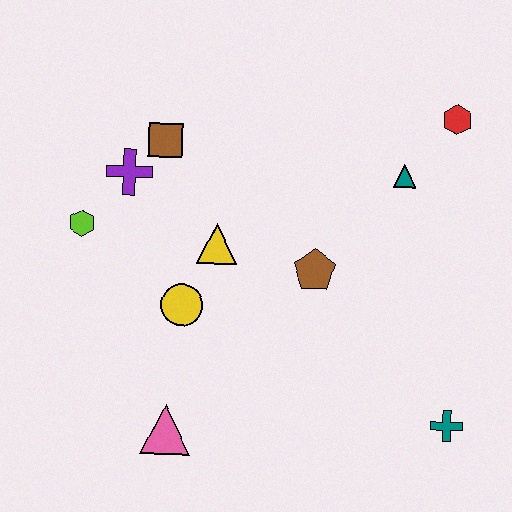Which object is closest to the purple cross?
The brown square is closest to the purple cross.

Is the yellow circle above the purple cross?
No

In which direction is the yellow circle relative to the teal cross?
The yellow circle is to the left of the teal cross.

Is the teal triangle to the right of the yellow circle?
Yes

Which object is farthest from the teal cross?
The lime hexagon is farthest from the teal cross.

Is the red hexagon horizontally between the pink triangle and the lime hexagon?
No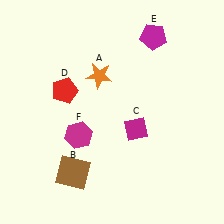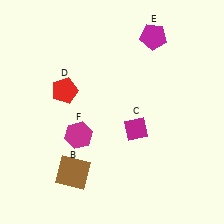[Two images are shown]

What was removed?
The orange star (A) was removed in Image 2.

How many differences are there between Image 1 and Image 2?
There is 1 difference between the two images.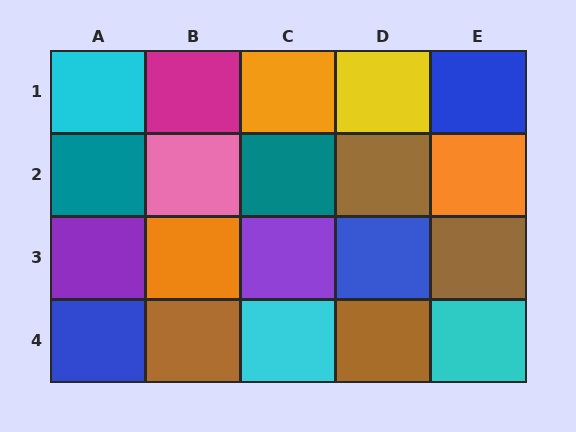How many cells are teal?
2 cells are teal.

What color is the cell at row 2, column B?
Pink.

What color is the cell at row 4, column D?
Brown.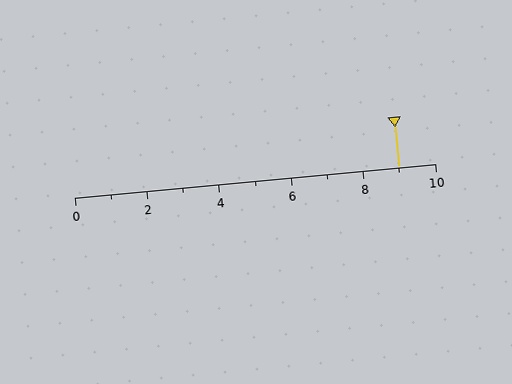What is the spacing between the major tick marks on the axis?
The major ticks are spaced 2 apart.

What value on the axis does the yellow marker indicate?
The marker indicates approximately 9.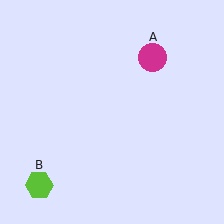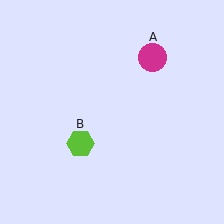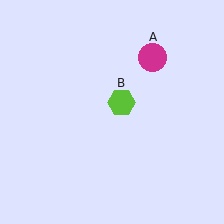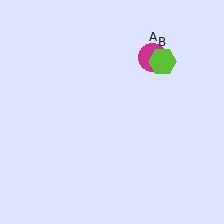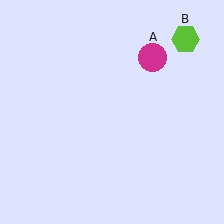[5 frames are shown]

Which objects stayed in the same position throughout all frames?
Magenta circle (object A) remained stationary.